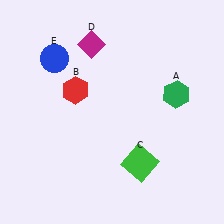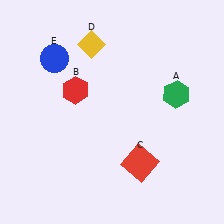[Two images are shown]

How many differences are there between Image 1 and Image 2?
There are 2 differences between the two images.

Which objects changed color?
C changed from green to red. D changed from magenta to yellow.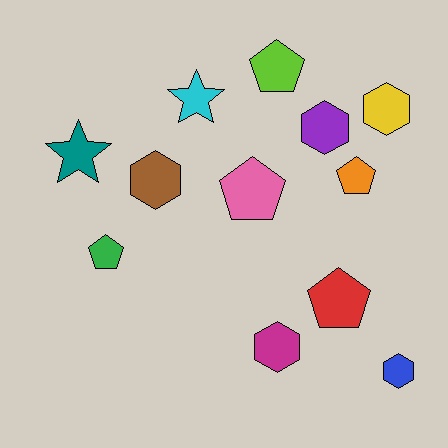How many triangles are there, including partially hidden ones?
There are no triangles.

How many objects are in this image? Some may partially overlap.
There are 12 objects.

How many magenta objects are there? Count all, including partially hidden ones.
There is 1 magenta object.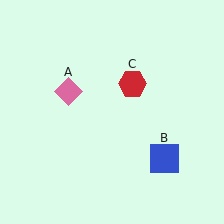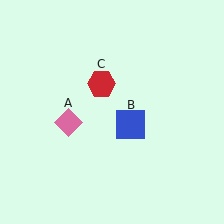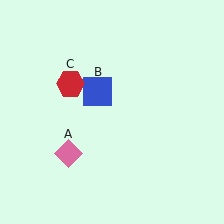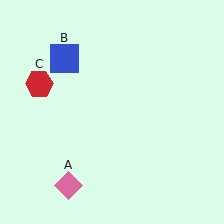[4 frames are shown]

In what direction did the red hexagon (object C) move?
The red hexagon (object C) moved left.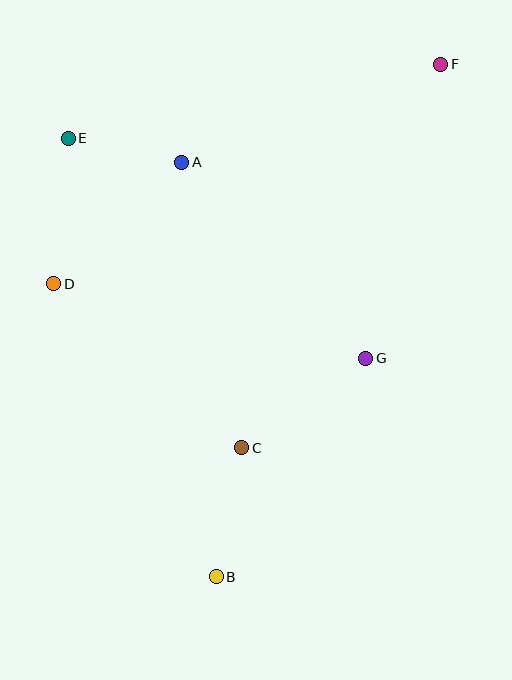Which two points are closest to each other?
Points A and E are closest to each other.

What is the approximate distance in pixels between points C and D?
The distance between C and D is approximately 250 pixels.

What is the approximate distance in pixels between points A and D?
The distance between A and D is approximately 176 pixels.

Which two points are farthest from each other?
Points B and F are farthest from each other.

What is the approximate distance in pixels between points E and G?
The distance between E and G is approximately 370 pixels.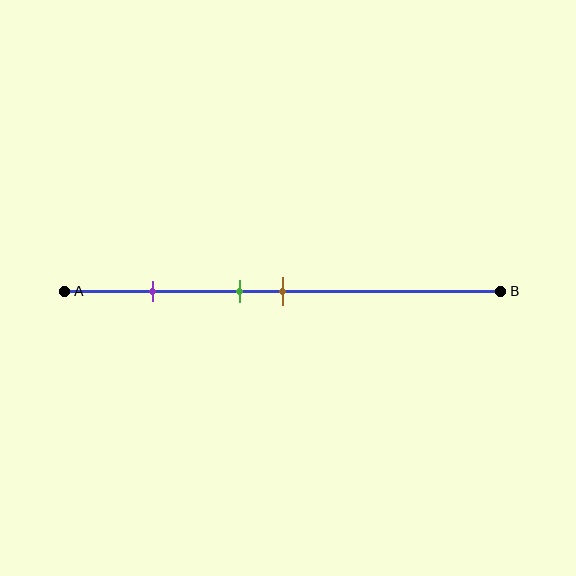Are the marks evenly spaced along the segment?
No, the marks are not evenly spaced.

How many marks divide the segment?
There are 3 marks dividing the segment.